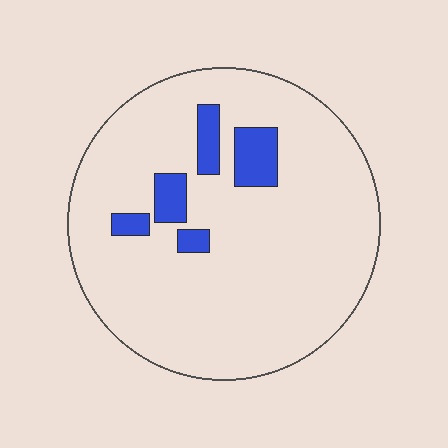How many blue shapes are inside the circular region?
5.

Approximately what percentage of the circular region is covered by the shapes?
Approximately 10%.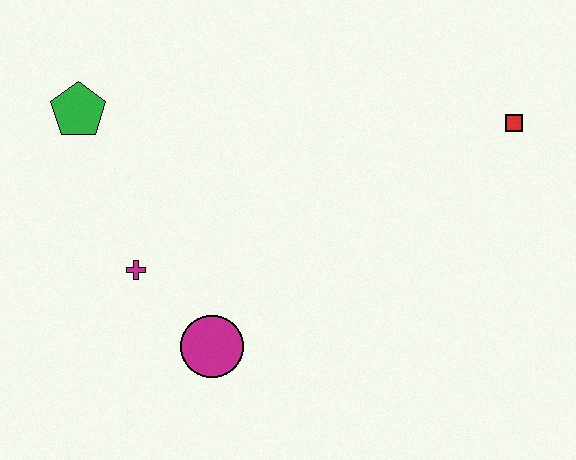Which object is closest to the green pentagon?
The magenta cross is closest to the green pentagon.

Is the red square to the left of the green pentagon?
No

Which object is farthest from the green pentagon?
The red square is farthest from the green pentagon.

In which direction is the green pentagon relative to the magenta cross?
The green pentagon is above the magenta cross.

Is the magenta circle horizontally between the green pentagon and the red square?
Yes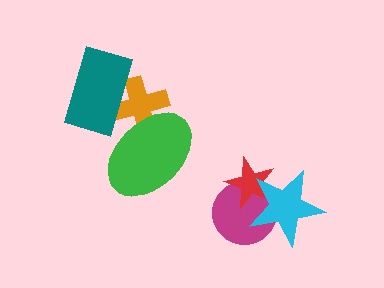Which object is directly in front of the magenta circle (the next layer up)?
The red star is directly in front of the magenta circle.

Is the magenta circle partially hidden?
Yes, it is partially covered by another shape.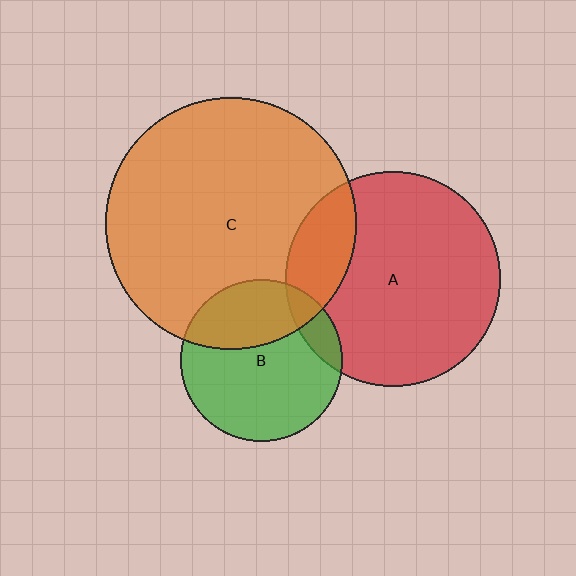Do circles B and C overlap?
Yes.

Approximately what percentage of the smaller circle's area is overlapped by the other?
Approximately 35%.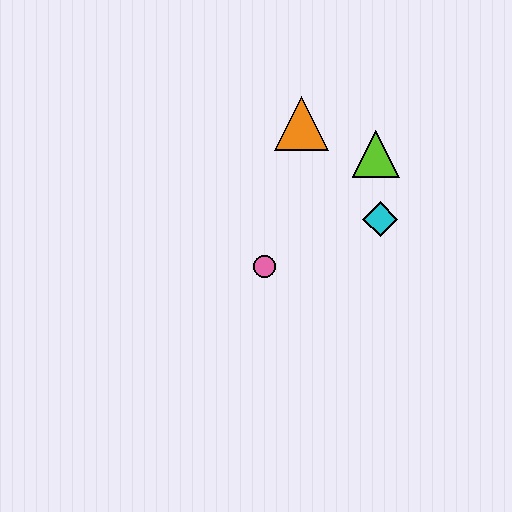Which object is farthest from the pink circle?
The lime triangle is farthest from the pink circle.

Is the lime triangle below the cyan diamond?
No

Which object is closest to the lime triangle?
The cyan diamond is closest to the lime triangle.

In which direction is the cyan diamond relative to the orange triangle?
The cyan diamond is below the orange triangle.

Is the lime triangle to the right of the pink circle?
Yes